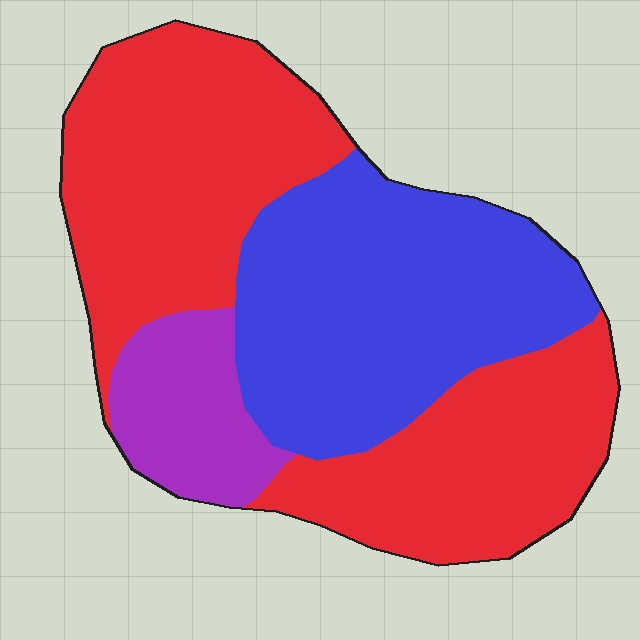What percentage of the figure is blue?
Blue covers around 35% of the figure.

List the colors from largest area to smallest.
From largest to smallest: red, blue, purple.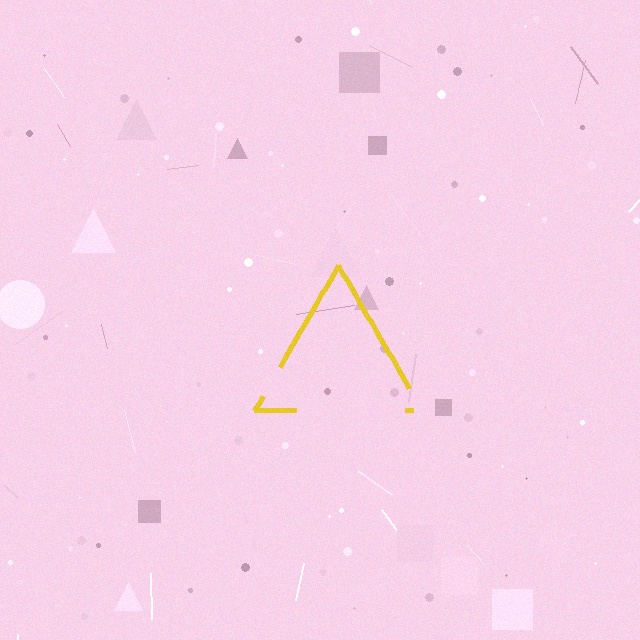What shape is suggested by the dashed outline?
The dashed outline suggests a triangle.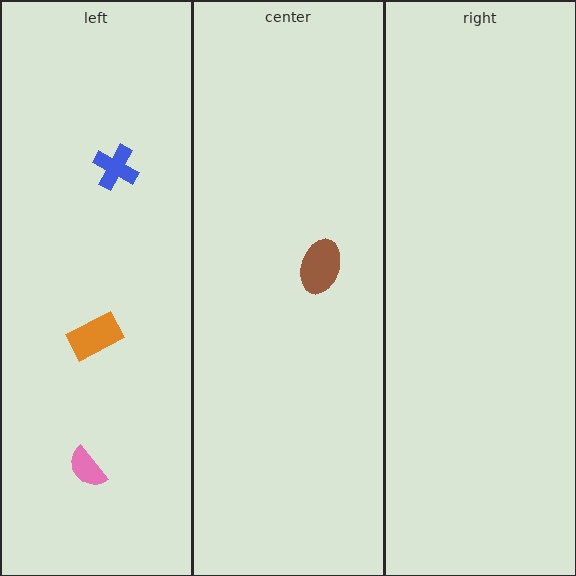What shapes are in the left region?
The pink semicircle, the blue cross, the orange rectangle.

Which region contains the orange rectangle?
The left region.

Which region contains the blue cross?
The left region.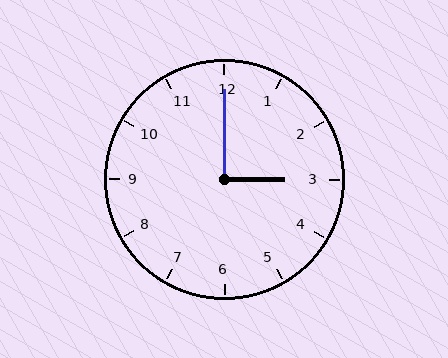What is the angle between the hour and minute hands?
Approximately 90 degrees.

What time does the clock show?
3:00.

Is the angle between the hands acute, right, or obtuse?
It is right.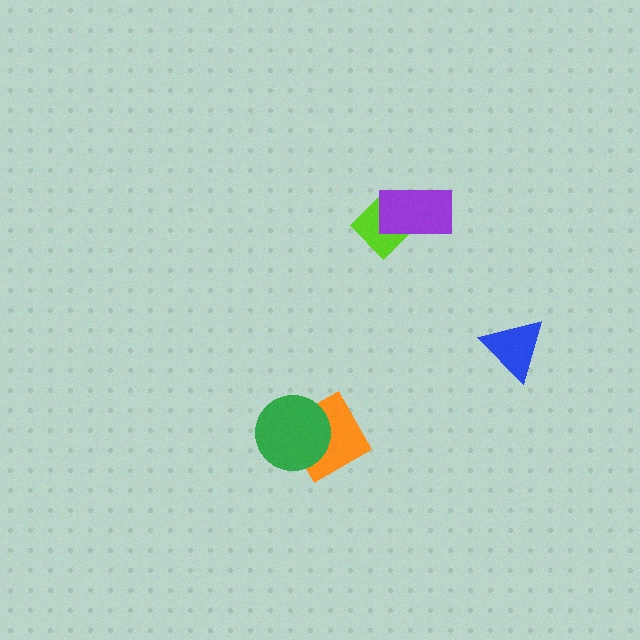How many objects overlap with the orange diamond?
1 object overlaps with the orange diamond.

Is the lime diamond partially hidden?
Yes, it is partially covered by another shape.